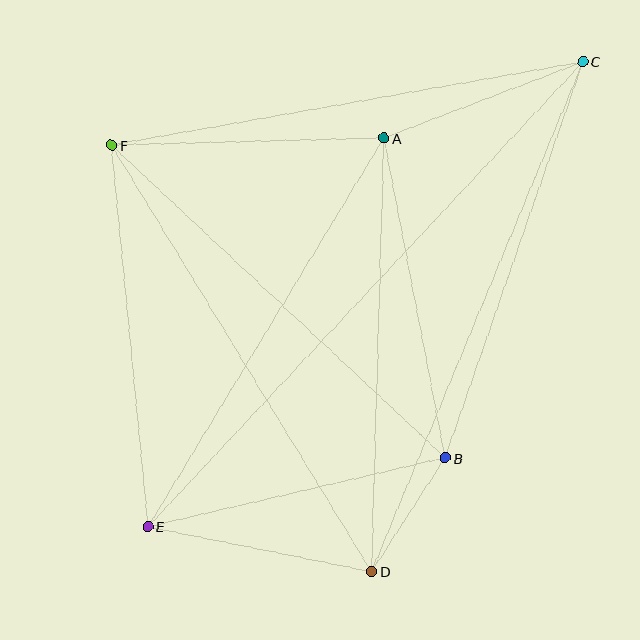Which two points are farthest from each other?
Points C and E are farthest from each other.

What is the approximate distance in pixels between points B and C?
The distance between B and C is approximately 420 pixels.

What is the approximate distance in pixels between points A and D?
The distance between A and D is approximately 434 pixels.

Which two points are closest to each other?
Points B and D are closest to each other.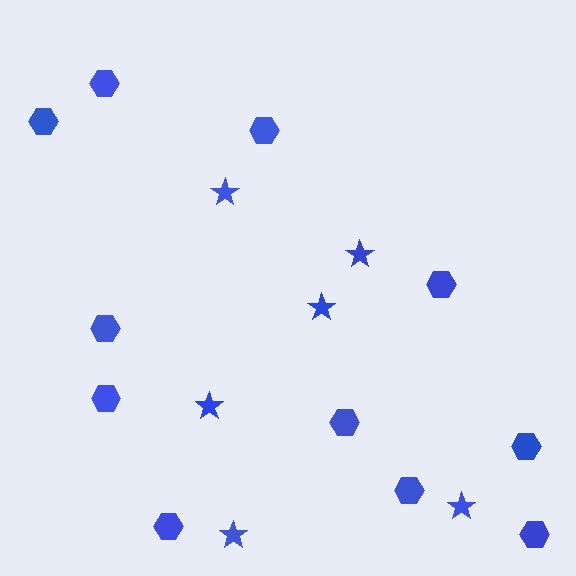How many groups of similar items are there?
There are 2 groups: one group of stars (6) and one group of hexagons (11).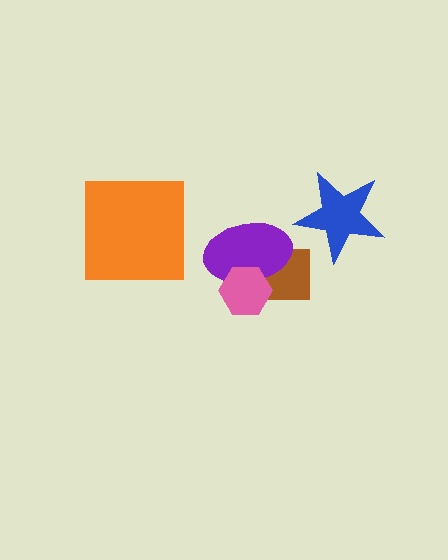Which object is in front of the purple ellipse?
The pink hexagon is in front of the purple ellipse.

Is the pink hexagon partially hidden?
No, no other shape covers it.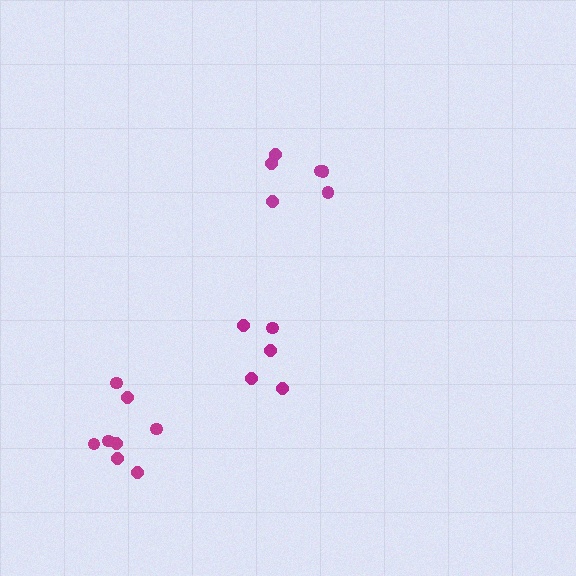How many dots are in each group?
Group 1: 5 dots, Group 2: 6 dots, Group 3: 8 dots (19 total).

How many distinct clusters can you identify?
There are 3 distinct clusters.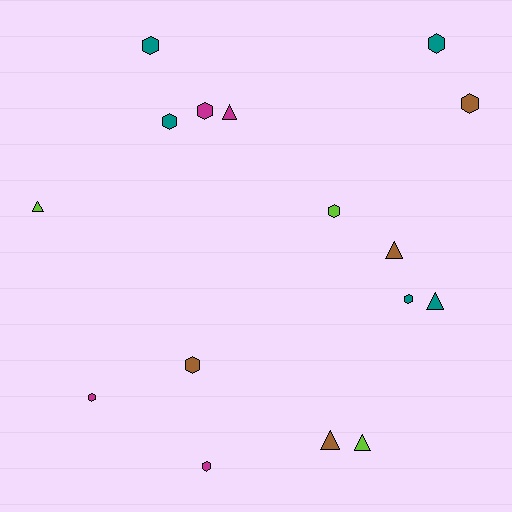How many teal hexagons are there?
There are 4 teal hexagons.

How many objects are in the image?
There are 16 objects.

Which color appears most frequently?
Teal, with 5 objects.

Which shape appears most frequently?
Hexagon, with 10 objects.